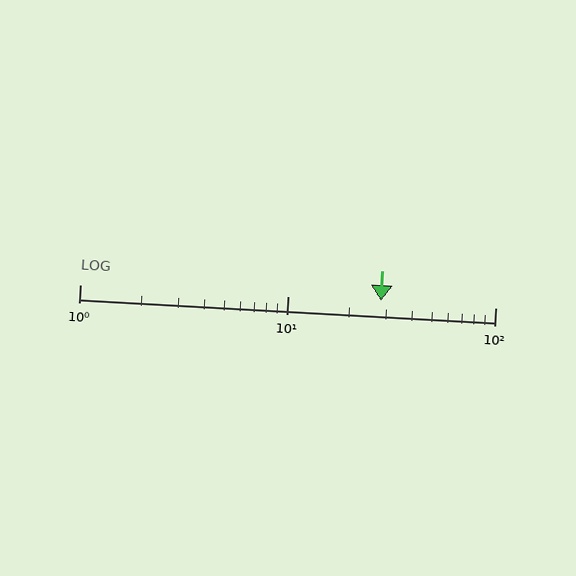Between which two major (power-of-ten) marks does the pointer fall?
The pointer is between 10 and 100.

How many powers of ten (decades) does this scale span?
The scale spans 2 decades, from 1 to 100.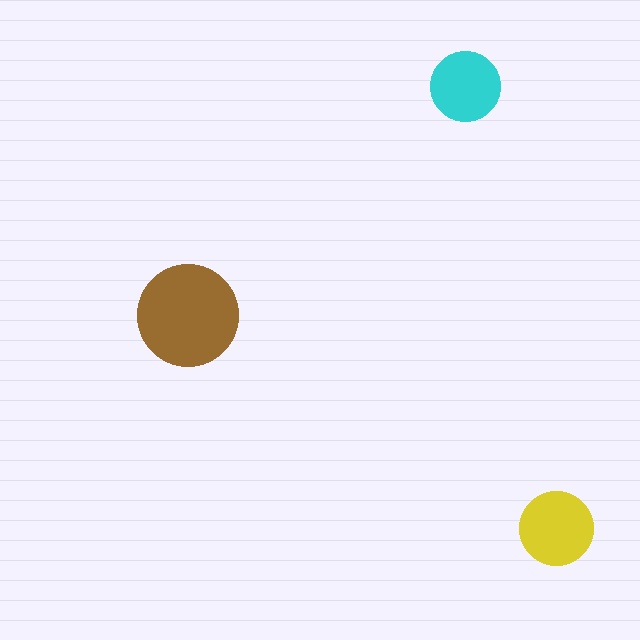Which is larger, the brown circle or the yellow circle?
The brown one.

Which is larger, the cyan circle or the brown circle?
The brown one.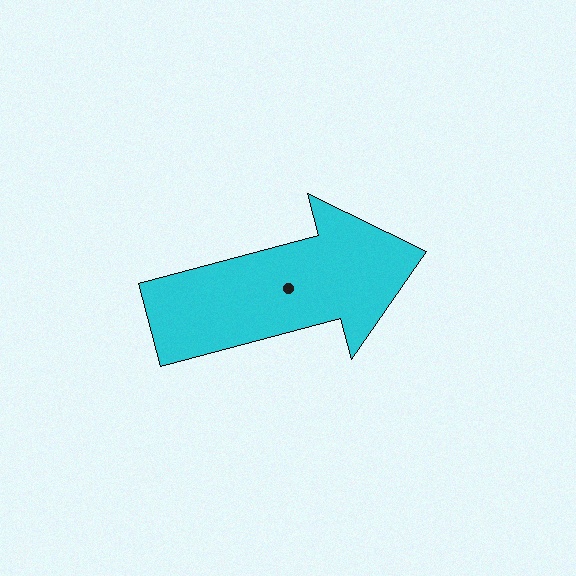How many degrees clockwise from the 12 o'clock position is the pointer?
Approximately 75 degrees.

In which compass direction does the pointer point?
East.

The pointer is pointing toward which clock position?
Roughly 3 o'clock.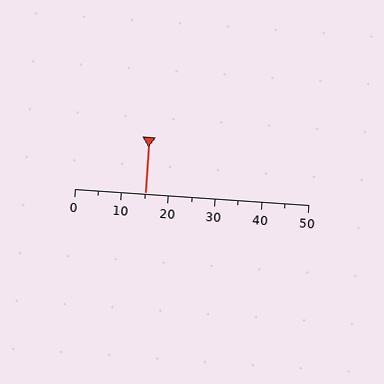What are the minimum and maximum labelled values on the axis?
The axis runs from 0 to 50.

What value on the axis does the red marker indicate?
The marker indicates approximately 15.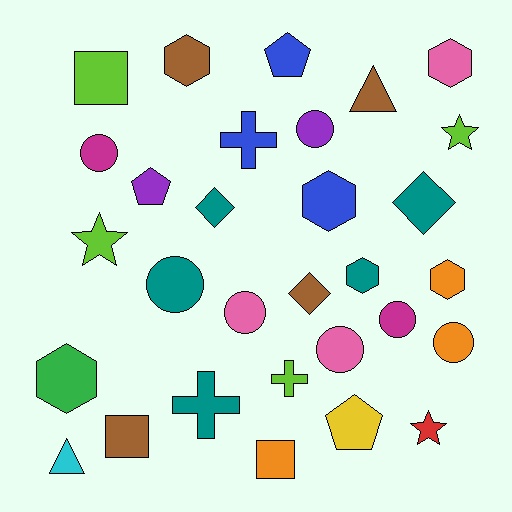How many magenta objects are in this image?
There are 2 magenta objects.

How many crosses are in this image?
There are 3 crosses.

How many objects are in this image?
There are 30 objects.